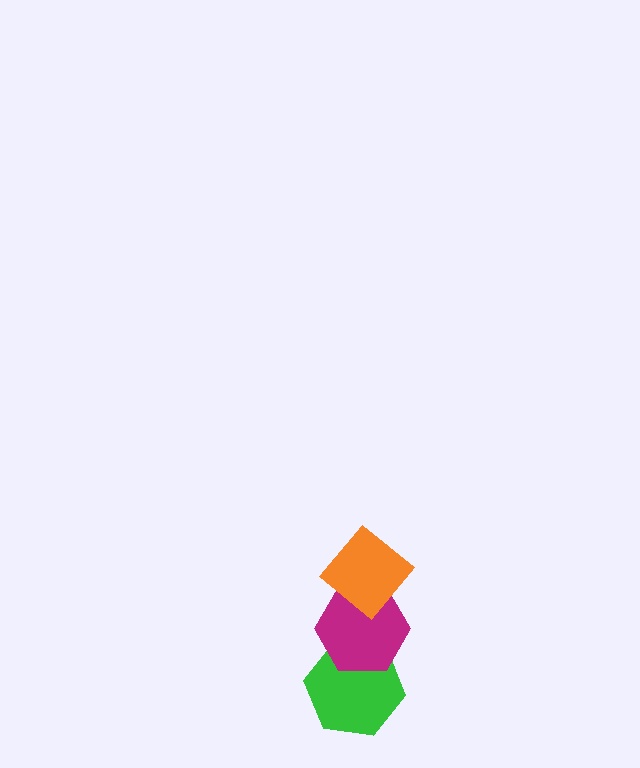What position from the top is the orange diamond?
The orange diamond is 1st from the top.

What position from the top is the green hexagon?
The green hexagon is 3rd from the top.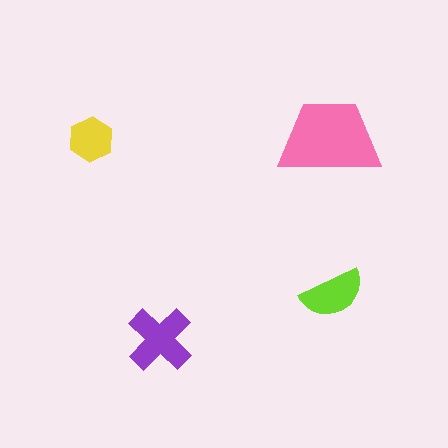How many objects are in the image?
There are 4 objects in the image.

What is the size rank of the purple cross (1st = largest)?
2nd.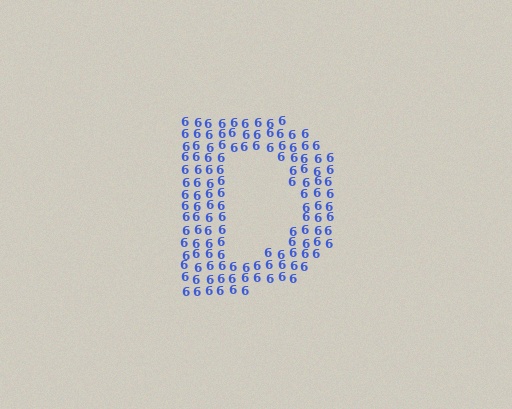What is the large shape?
The large shape is the letter D.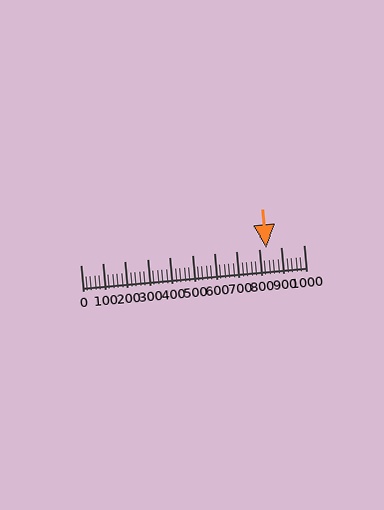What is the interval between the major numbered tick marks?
The major tick marks are spaced 100 units apart.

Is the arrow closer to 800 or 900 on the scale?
The arrow is closer to 800.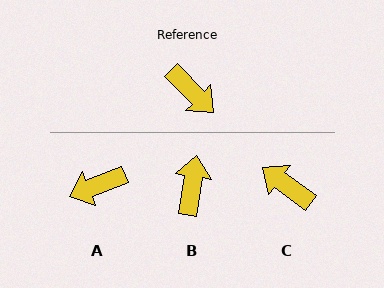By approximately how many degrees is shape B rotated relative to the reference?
Approximately 127 degrees counter-clockwise.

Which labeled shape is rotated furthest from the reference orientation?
C, about 171 degrees away.